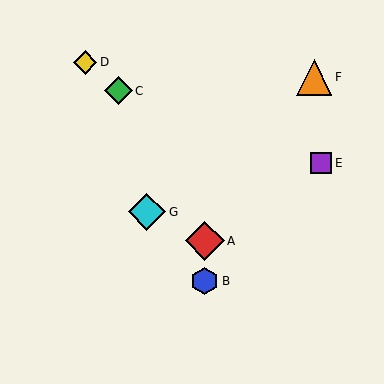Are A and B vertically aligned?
Yes, both are at x≈205.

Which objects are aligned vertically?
Objects A, B are aligned vertically.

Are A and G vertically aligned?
No, A is at x≈205 and G is at x≈147.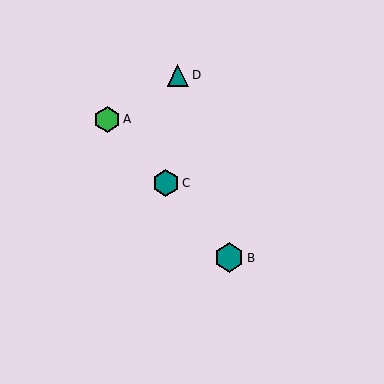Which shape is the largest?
The teal hexagon (labeled B) is the largest.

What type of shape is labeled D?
Shape D is a teal triangle.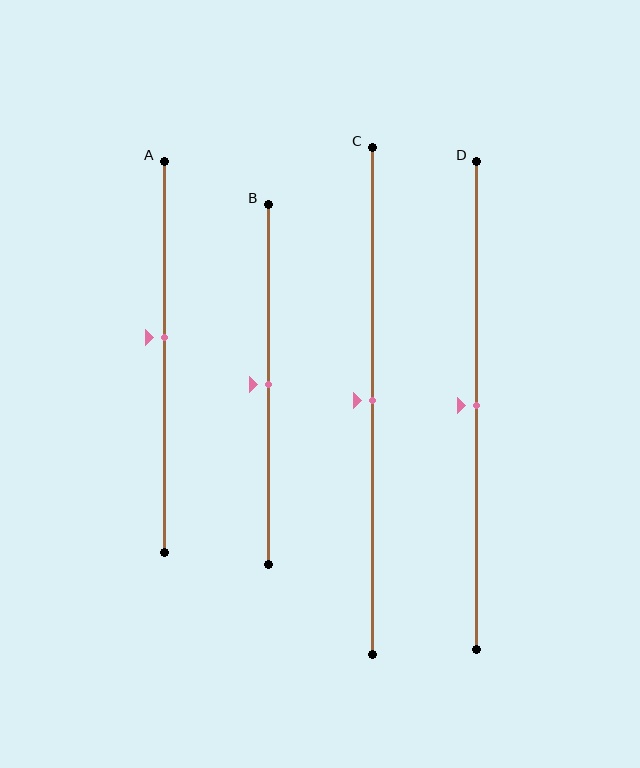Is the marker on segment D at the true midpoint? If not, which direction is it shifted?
Yes, the marker on segment D is at the true midpoint.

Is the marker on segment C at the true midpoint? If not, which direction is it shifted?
Yes, the marker on segment C is at the true midpoint.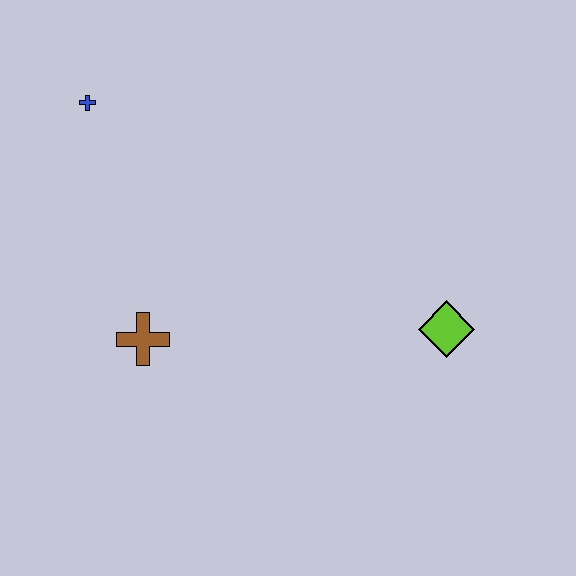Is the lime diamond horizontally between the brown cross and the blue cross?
No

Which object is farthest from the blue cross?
The lime diamond is farthest from the blue cross.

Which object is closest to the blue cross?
The brown cross is closest to the blue cross.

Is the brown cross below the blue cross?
Yes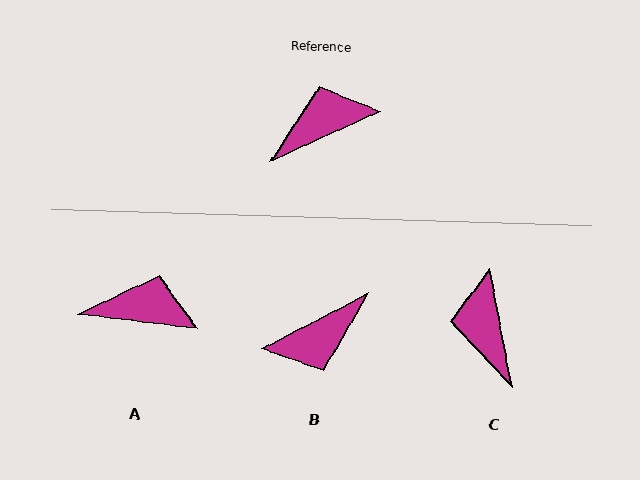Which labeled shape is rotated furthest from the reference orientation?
B, about 177 degrees away.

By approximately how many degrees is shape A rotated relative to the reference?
Approximately 32 degrees clockwise.